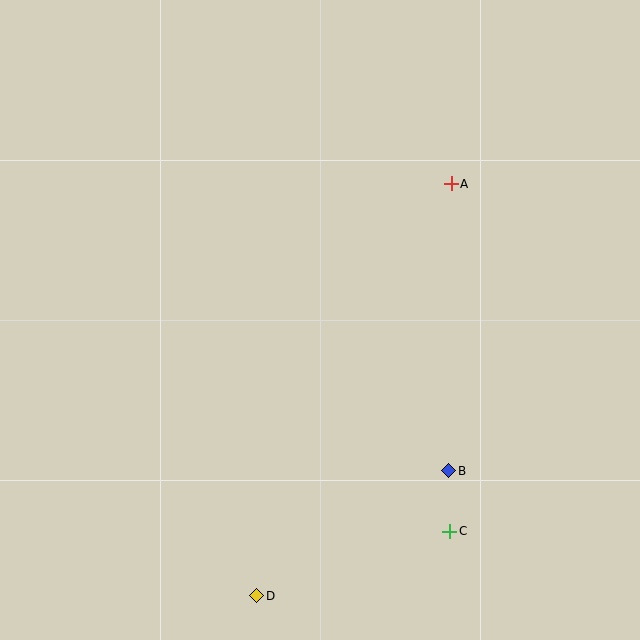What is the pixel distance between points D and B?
The distance between D and B is 229 pixels.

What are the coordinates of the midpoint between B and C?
The midpoint between B and C is at (449, 501).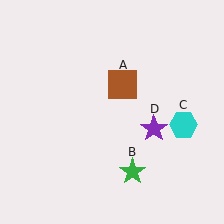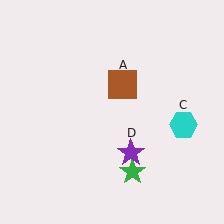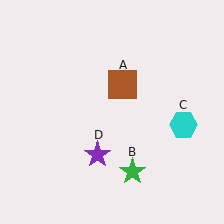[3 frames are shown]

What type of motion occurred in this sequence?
The purple star (object D) rotated clockwise around the center of the scene.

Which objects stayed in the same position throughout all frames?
Brown square (object A) and green star (object B) and cyan hexagon (object C) remained stationary.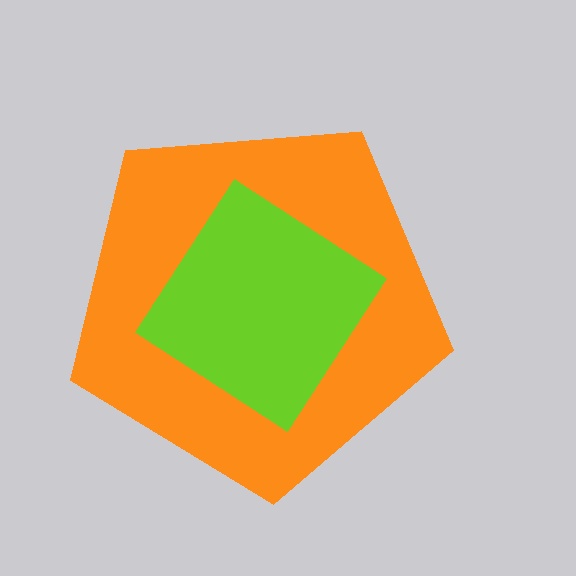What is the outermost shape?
The orange pentagon.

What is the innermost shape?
The lime diamond.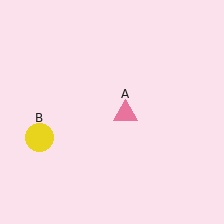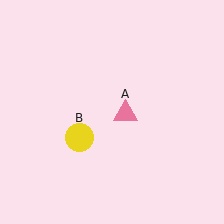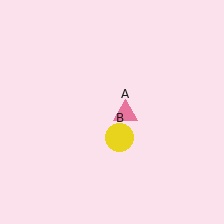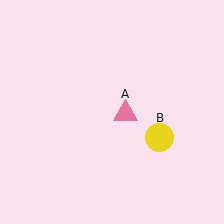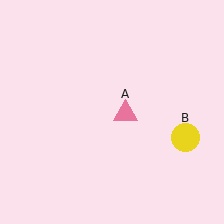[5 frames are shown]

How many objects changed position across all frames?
1 object changed position: yellow circle (object B).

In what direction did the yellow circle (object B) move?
The yellow circle (object B) moved right.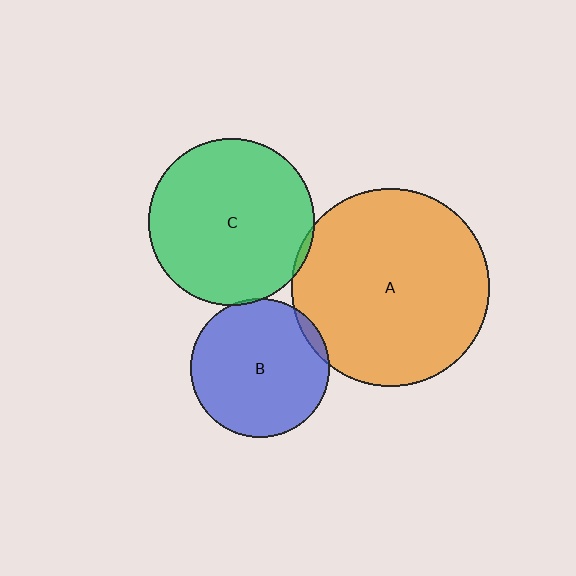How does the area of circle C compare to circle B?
Approximately 1.4 times.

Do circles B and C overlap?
Yes.